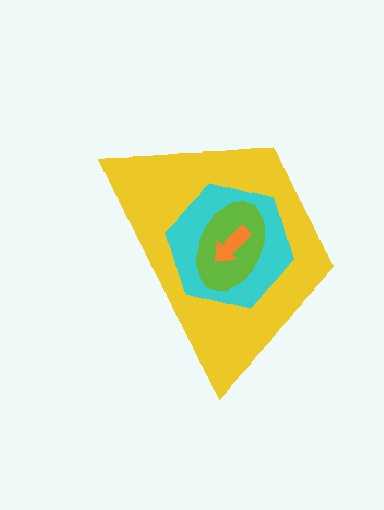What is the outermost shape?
The yellow trapezoid.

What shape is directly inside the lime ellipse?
The orange arrow.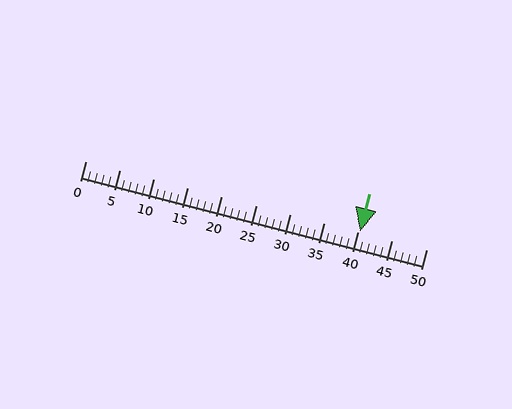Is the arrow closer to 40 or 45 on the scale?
The arrow is closer to 40.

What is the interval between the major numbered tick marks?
The major tick marks are spaced 5 units apart.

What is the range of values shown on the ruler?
The ruler shows values from 0 to 50.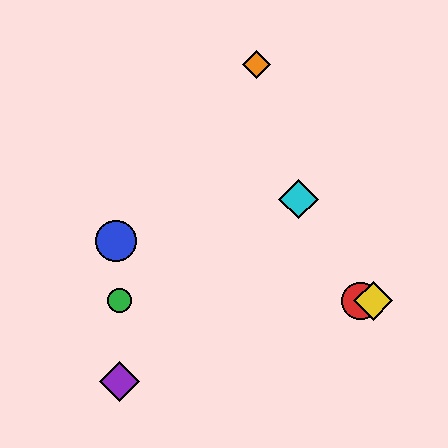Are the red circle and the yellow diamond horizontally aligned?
Yes, both are at y≈301.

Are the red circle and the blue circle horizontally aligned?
No, the red circle is at y≈301 and the blue circle is at y≈241.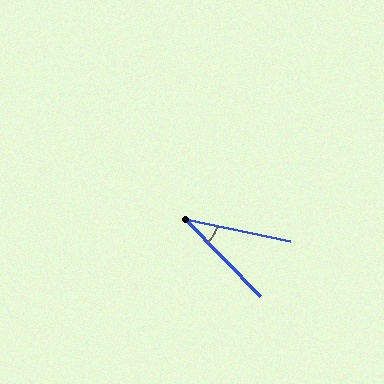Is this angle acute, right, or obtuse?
It is acute.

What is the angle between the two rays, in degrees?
Approximately 34 degrees.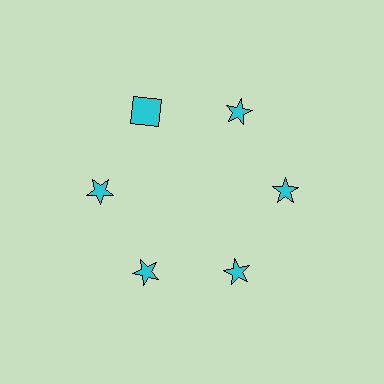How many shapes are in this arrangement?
There are 6 shapes arranged in a ring pattern.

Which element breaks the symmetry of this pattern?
The cyan square at roughly the 11 o'clock position breaks the symmetry. All other shapes are cyan stars.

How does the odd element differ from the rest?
It has a different shape: square instead of star.